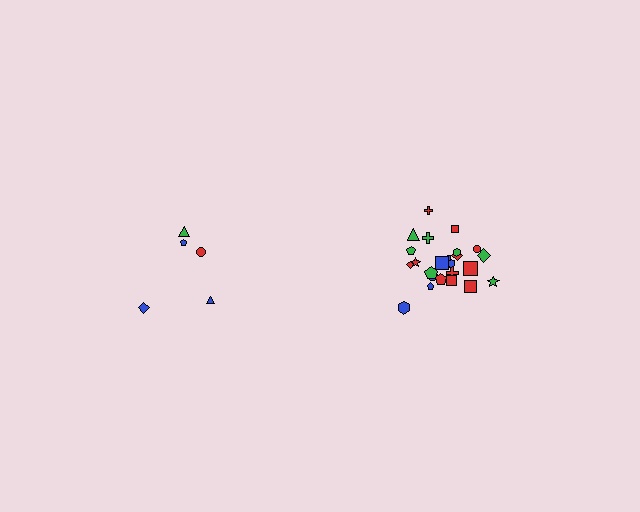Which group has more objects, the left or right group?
The right group.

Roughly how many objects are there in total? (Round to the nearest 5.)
Roughly 30 objects in total.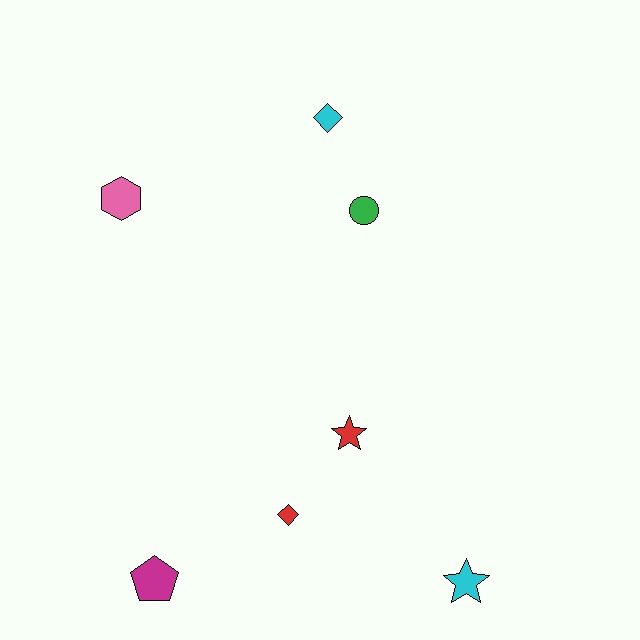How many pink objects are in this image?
There is 1 pink object.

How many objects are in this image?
There are 7 objects.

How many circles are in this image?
There is 1 circle.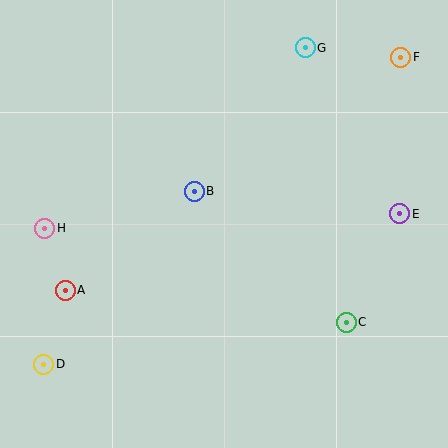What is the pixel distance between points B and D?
The distance between B and D is 229 pixels.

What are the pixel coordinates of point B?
Point B is at (194, 191).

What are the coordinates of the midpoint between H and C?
The midpoint between H and C is at (196, 275).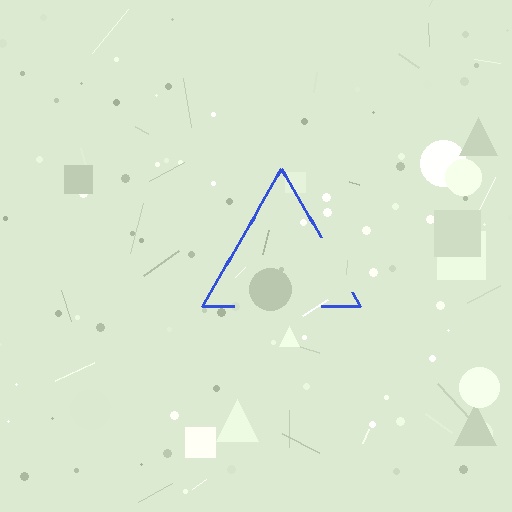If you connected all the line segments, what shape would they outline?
They would outline a triangle.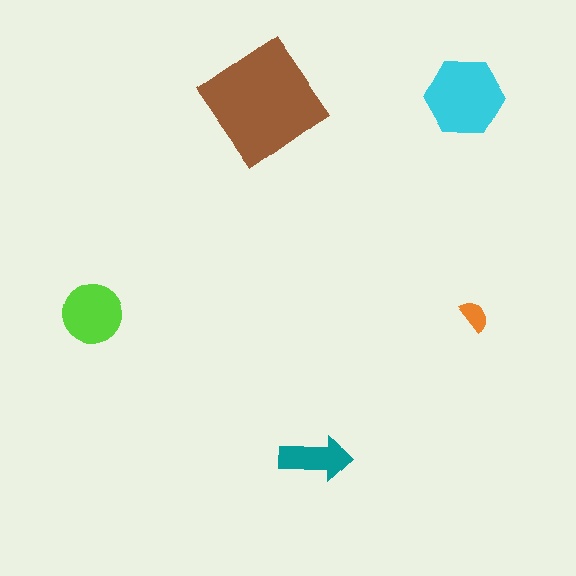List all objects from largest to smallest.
The brown diamond, the cyan hexagon, the lime circle, the teal arrow, the orange semicircle.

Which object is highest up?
The cyan hexagon is topmost.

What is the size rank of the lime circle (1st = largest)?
3rd.